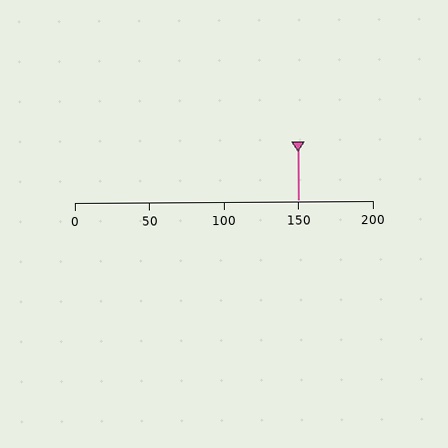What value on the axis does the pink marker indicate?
The marker indicates approximately 150.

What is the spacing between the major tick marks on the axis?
The major ticks are spaced 50 apart.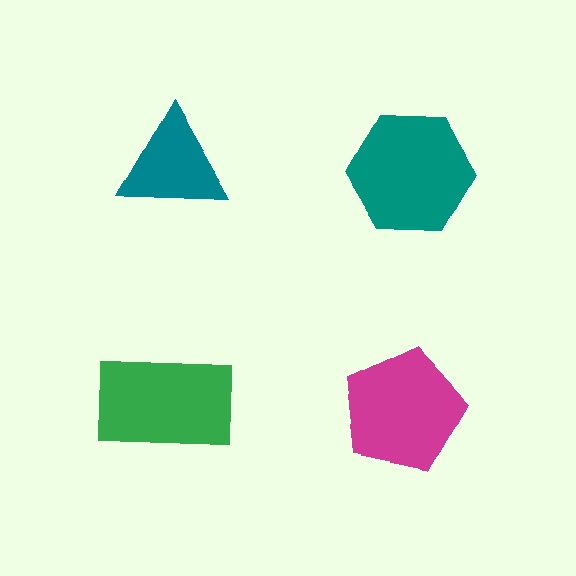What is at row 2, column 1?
A green rectangle.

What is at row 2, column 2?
A magenta pentagon.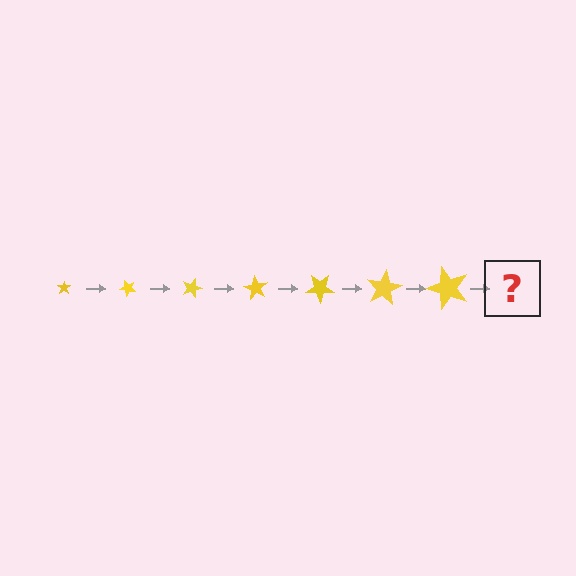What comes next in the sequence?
The next element should be a star, larger than the previous one and rotated 315 degrees from the start.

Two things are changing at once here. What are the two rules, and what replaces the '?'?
The two rules are that the star grows larger each step and it rotates 45 degrees each step. The '?' should be a star, larger than the previous one and rotated 315 degrees from the start.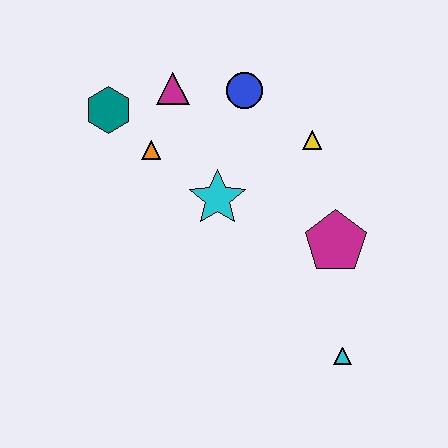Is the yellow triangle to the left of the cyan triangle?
Yes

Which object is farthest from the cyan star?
The cyan triangle is farthest from the cyan star.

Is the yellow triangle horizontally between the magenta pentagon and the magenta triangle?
Yes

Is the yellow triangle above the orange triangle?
Yes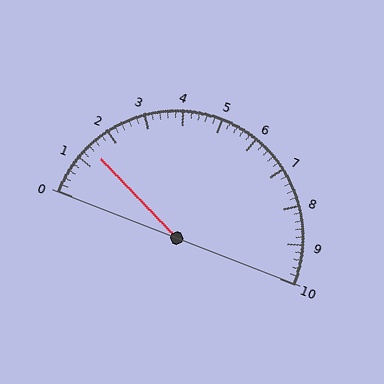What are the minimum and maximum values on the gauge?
The gauge ranges from 0 to 10.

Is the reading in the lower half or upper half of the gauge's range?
The reading is in the lower half of the range (0 to 10).